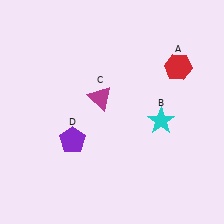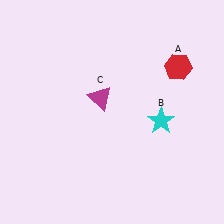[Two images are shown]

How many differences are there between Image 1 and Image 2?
There is 1 difference between the two images.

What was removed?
The purple pentagon (D) was removed in Image 2.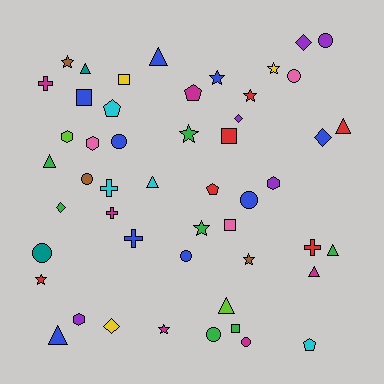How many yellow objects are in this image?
There are 3 yellow objects.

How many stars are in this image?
There are 9 stars.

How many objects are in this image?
There are 50 objects.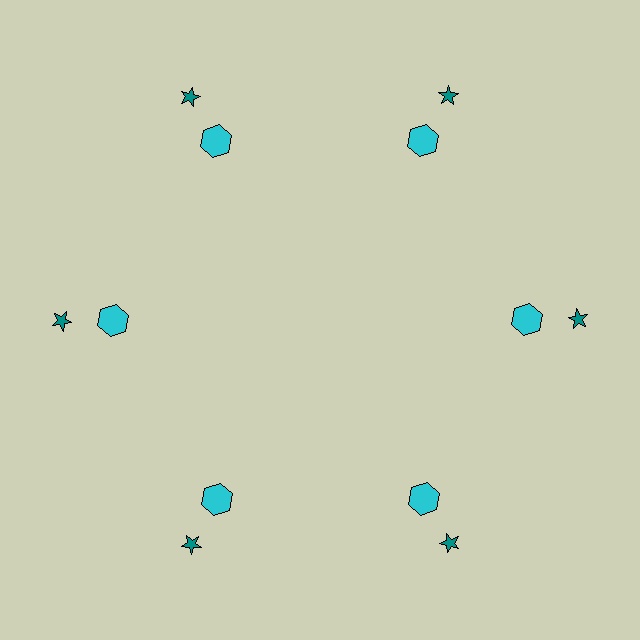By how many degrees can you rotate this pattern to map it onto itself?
The pattern maps onto itself every 60 degrees of rotation.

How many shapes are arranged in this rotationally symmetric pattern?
There are 12 shapes, arranged in 6 groups of 2.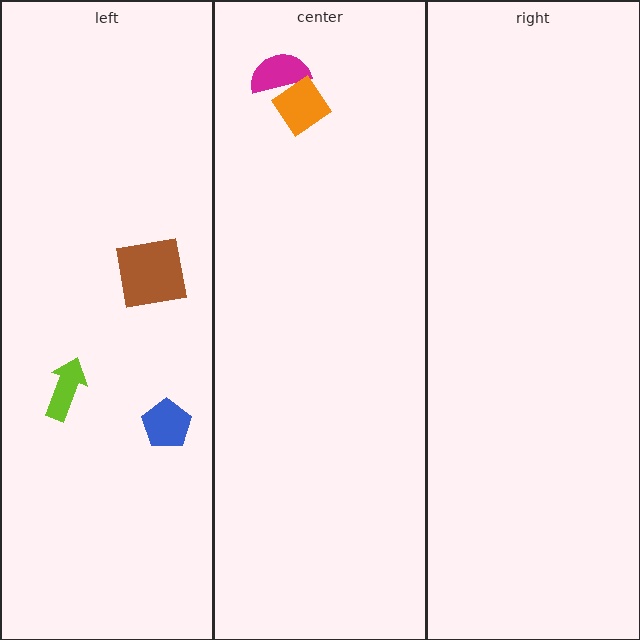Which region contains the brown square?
The left region.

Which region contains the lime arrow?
The left region.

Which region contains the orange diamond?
The center region.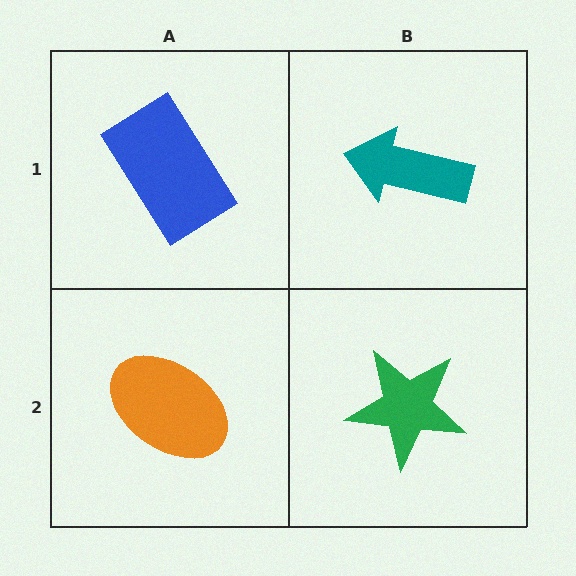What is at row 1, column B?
A teal arrow.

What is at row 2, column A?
An orange ellipse.